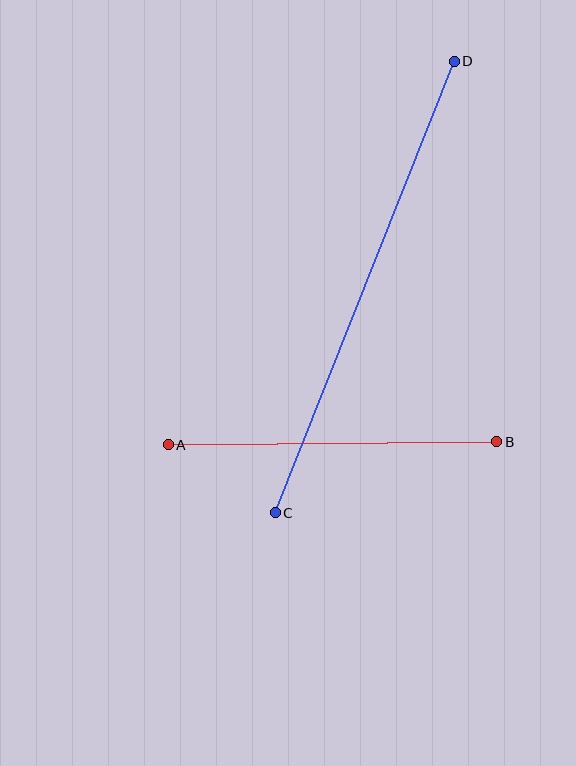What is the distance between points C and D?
The distance is approximately 486 pixels.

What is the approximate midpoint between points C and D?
The midpoint is at approximately (365, 287) pixels.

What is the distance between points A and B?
The distance is approximately 328 pixels.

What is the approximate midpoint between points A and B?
The midpoint is at approximately (332, 443) pixels.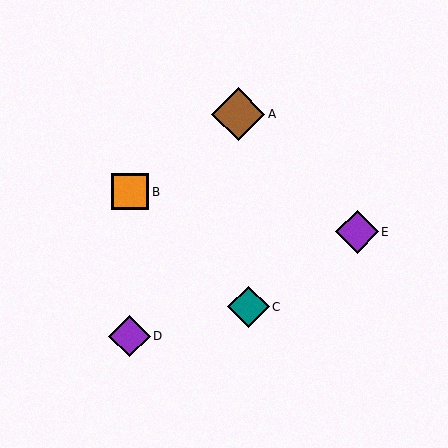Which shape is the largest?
The brown diamond (labeled A) is the largest.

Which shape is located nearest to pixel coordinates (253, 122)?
The brown diamond (labeled A) at (238, 114) is nearest to that location.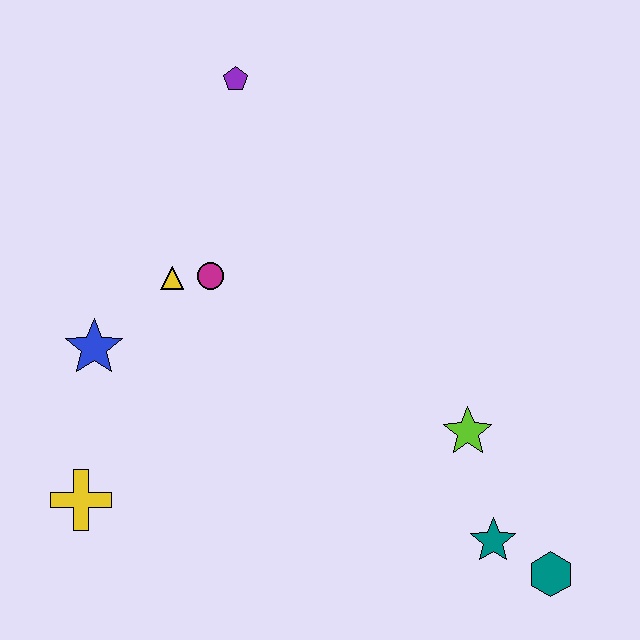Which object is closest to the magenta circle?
The yellow triangle is closest to the magenta circle.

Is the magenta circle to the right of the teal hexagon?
No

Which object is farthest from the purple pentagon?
The teal hexagon is farthest from the purple pentagon.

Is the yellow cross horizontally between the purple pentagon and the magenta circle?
No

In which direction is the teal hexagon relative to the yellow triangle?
The teal hexagon is to the right of the yellow triangle.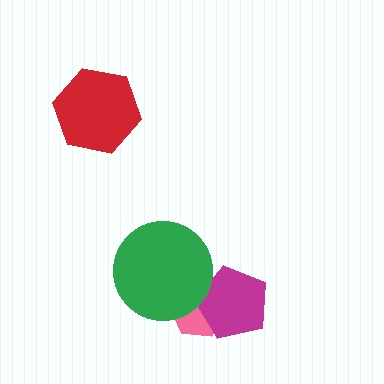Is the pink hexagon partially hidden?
Yes, it is partially covered by another shape.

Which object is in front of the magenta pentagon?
The green circle is in front of the magenta pentagon.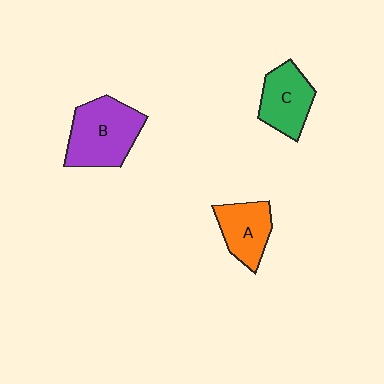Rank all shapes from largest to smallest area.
From largest to smallest: B (purple), C (green), A (orange).